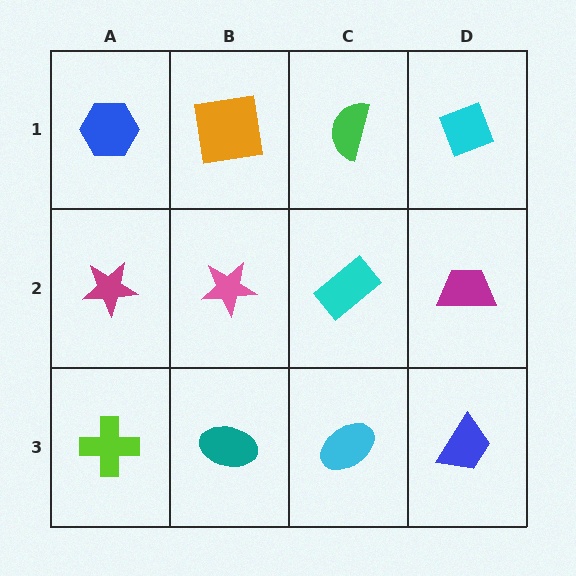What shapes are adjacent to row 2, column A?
A blue hexagon (row 1, column A), a lime cross (row 3, column A), a pink star (row 2, column B).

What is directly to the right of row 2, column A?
A pink star.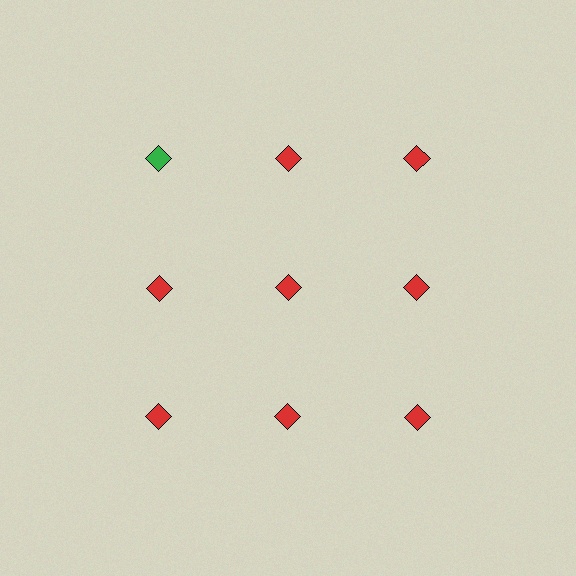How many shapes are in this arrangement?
There are 9 shapes arranged in a grid pattern.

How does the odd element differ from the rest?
It has a different color: green instead of red.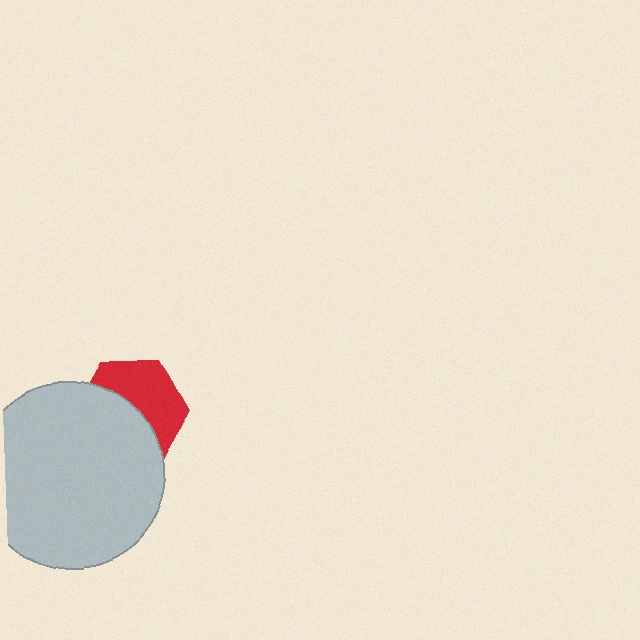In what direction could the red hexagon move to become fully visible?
The red hexagon could move toward the upper-right. That would shift it out from behind the light gray circle entirely.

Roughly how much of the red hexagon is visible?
About half of it is visible (roughly 49%).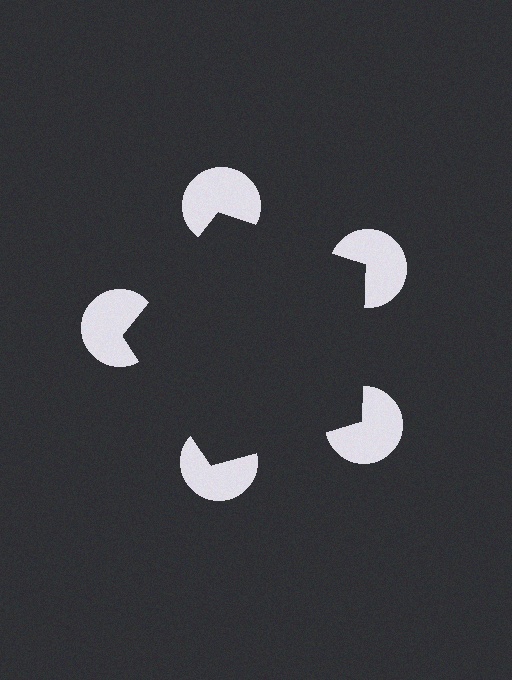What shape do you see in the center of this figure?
An illusory pentagon — its edges are inferred from the aligned wedge cuts in the pac-man discs, not physically drawn.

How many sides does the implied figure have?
5 sides.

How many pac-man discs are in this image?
There are 5 — one at each vertex of the illusory pentagon.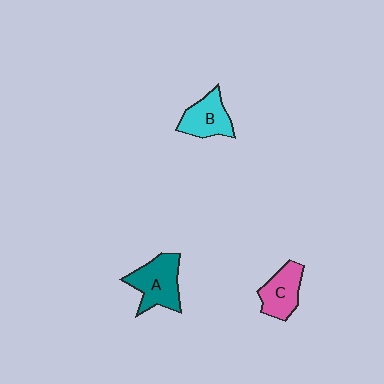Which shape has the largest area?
Shape A (teal).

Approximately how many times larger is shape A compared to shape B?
Approximately 1.2 times.